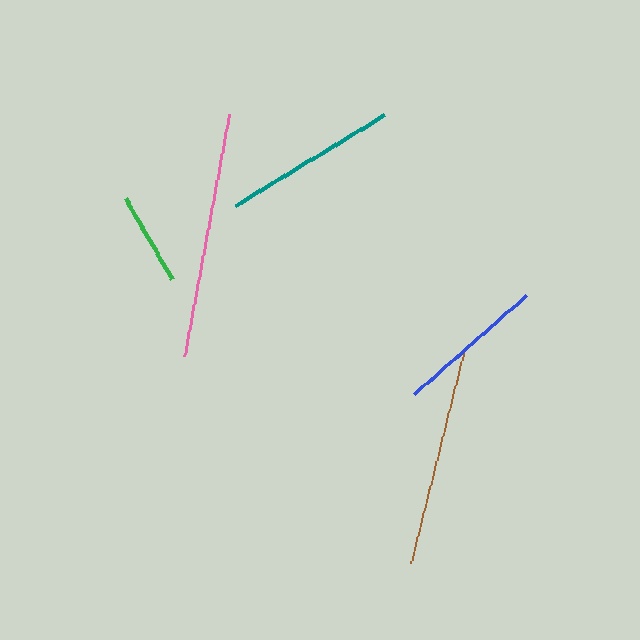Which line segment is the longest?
The pink line is the longest at approximately 245 pixels.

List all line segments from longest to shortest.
From longest to shortest: pink, brown, teal, blue, green.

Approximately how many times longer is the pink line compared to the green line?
The pink line is approximately 2.6 times the length of the green line.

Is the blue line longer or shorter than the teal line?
The teal line is longer than the blue line.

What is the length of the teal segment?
The teal segment is approximately 174 pixels long.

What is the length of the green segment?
The green segment is approximately 94 pixels long.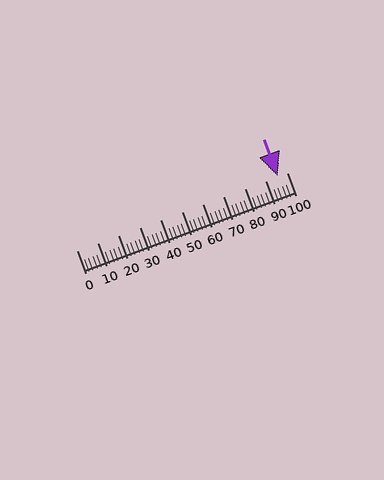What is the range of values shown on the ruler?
The ruler shows values from 0 to 100.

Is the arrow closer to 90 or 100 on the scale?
The arrow is closer to 100.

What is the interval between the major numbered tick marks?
The major tick marks are spaced 10 units apart.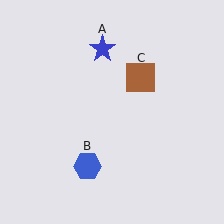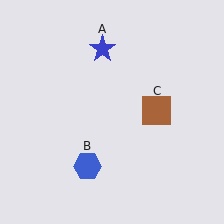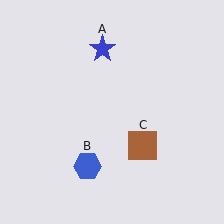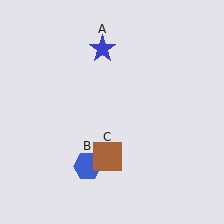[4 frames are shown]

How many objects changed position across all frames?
1 object changed position: brown square (object C).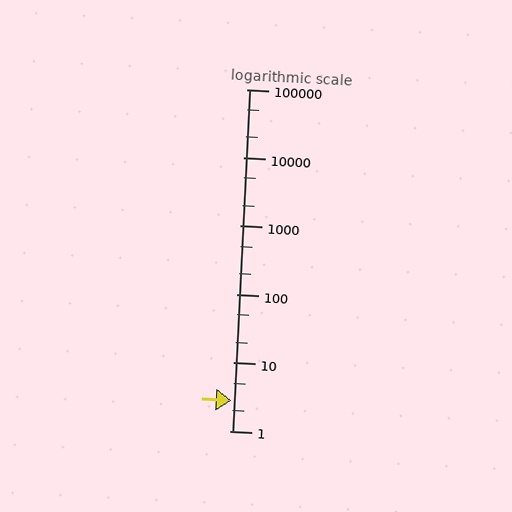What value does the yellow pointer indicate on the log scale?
The pointer indicates approximately 2.8.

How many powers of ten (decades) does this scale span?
The scale spans 5 decades, from 1 to 100000.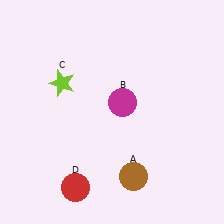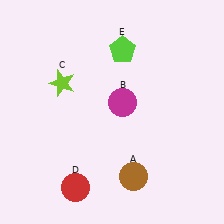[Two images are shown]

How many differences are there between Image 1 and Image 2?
There is 1 difference between the two images.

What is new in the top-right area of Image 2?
A lime pentagon (E) was added in the top-right area of Image 2.